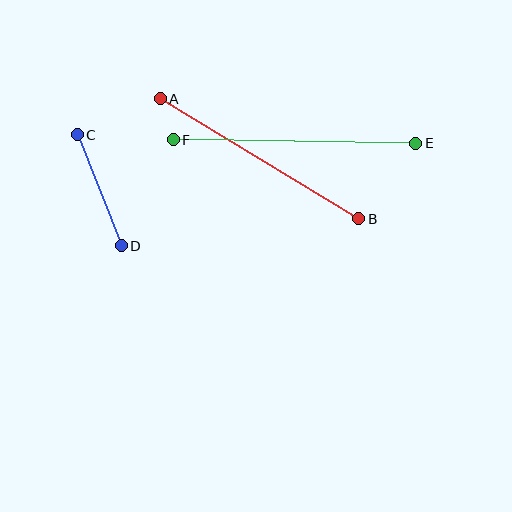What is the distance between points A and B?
The distance is approximately 232 pixels.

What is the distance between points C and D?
The distance is approximately 120 pixels.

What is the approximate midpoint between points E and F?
The midpoint is at approximately (294, 142) pixels.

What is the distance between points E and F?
The distance is approximately 243 pixels.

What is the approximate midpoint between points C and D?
The midpoint is at approximately (99, 190) pixels.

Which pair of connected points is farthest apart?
Points E and F are farthest apart.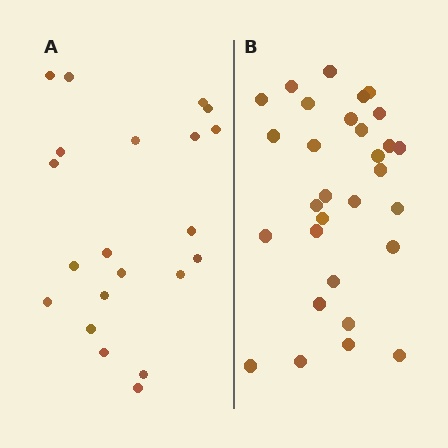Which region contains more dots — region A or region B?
Region B (the right region) has more dots.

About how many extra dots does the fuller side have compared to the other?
Region B has roughly 8 or so more dots than region A.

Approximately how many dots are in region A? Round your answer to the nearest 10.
About 20 dots. (The exact count is 21, which rounds to 20.)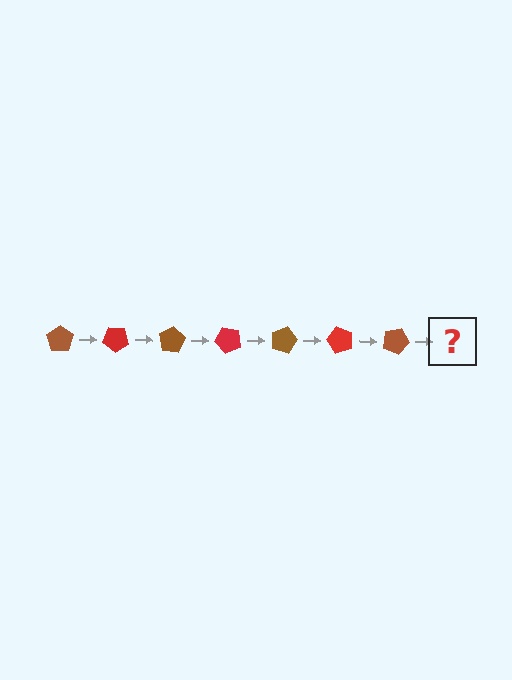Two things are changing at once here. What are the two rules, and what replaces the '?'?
The two rules are that it rotates 40 degrees each step and the color cycles through brown and red. The '?' should be a red pentagon, rotated 280 degrees from the start.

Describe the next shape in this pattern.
It should be a red pentagon, rotated 280 degrees from the start.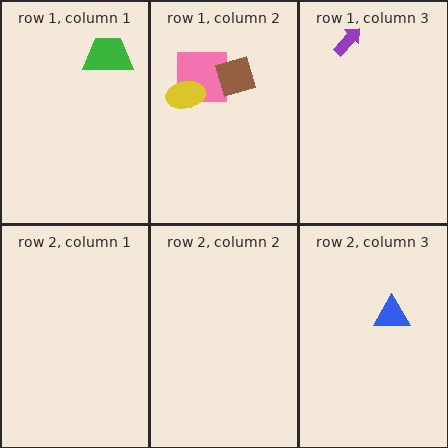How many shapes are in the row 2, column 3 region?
1.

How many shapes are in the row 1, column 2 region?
3.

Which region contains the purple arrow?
The row 1, column 3 region.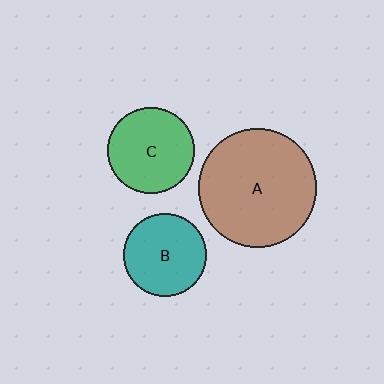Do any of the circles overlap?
No, none of the circles overlap.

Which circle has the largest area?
Circle A (brown).